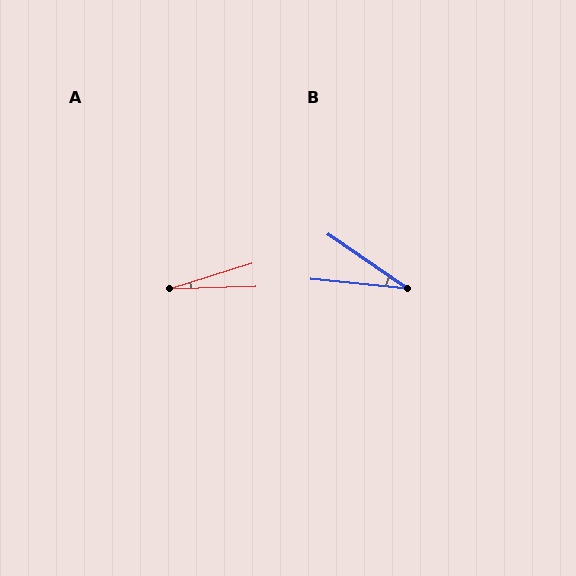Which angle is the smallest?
A, at approximately 16 degrees.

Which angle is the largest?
B, at approximately 29 degrees.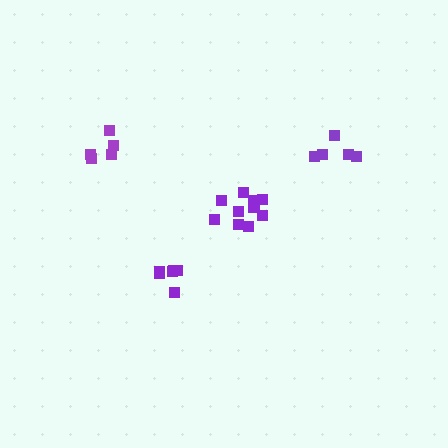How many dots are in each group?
Group 1: 10 dots, Group 2: 5 dots, Group 3: 5 dots, Group 4: 6 dots (26 total).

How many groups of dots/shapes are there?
There are 4 groups.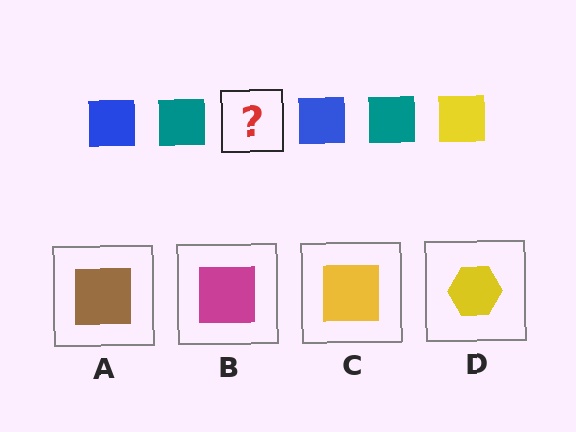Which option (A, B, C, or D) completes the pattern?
C.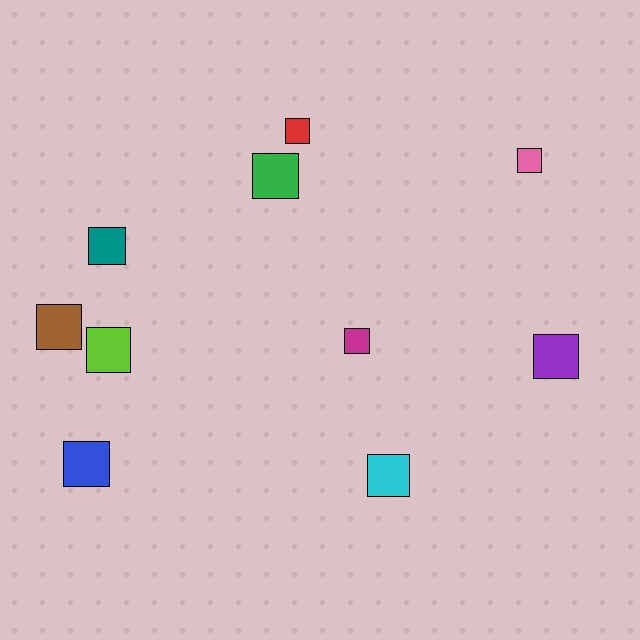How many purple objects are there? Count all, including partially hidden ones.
There is 1 purple object.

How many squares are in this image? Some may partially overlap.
There are 10 squares.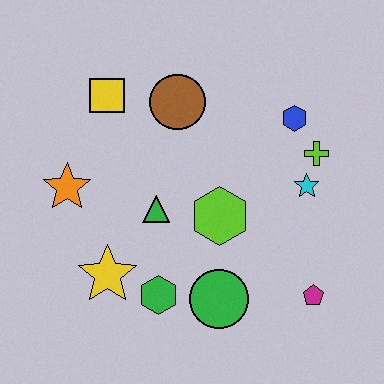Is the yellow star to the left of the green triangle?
Yes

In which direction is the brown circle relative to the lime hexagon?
The brown circle is above the lime hexagon.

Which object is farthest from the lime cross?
The orange star is farthest from the lime cross.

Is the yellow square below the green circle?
No